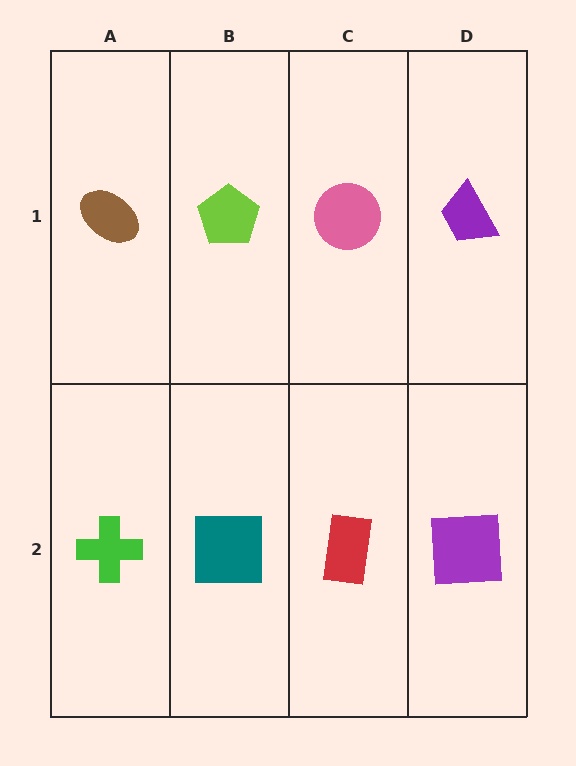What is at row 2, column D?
A purple square.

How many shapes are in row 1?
4 shapes.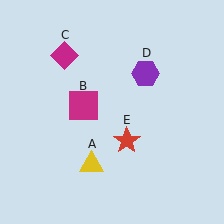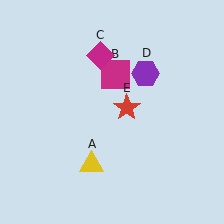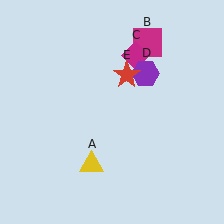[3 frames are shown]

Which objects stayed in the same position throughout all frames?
Yellow triangle (object A) and purple hexagon (object D) remained stationary.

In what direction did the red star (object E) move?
The red star (object E) moved up.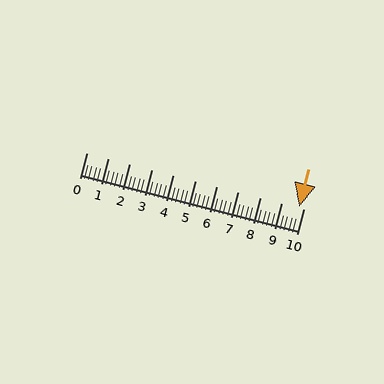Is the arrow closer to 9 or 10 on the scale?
The arrow is closer to 10.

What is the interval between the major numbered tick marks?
The major tick marks are spaced 1 units apart.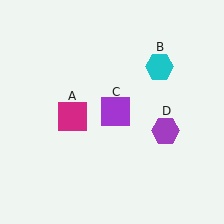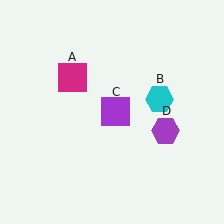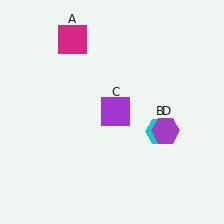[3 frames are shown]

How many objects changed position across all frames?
2 objects changed position: magenta square (object A), cyan hexagon (object B).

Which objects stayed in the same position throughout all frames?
Purple square (object C) and purple hexagon (object D) remained stationary.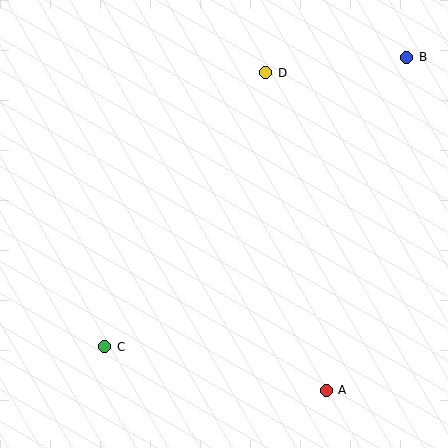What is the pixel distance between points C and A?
The distance between C and A is 226 pixels.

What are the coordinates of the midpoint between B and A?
The midpoint between B and A is at (367, 224).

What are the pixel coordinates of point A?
Point A is at (326, 390).